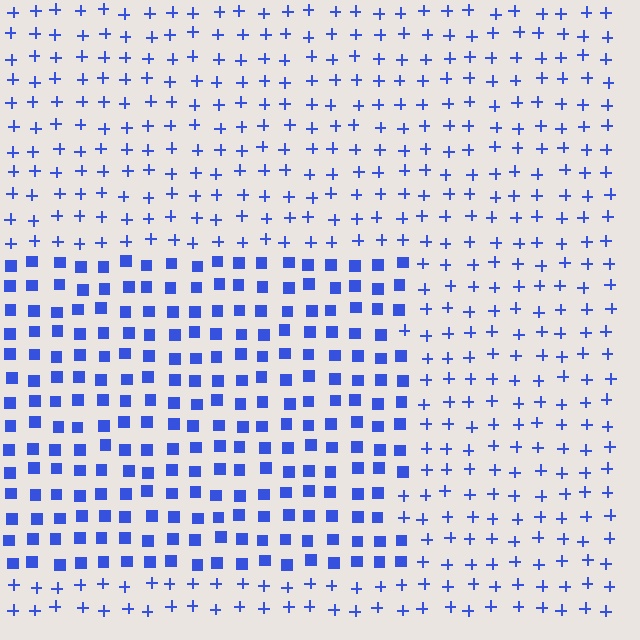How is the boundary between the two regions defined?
The boundary is defined by a change in element shape: squares inside vs. plus signs outside. All elements share the same color and spacing.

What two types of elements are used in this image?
The image uses squares inside the rectangle region and plus signs outside it.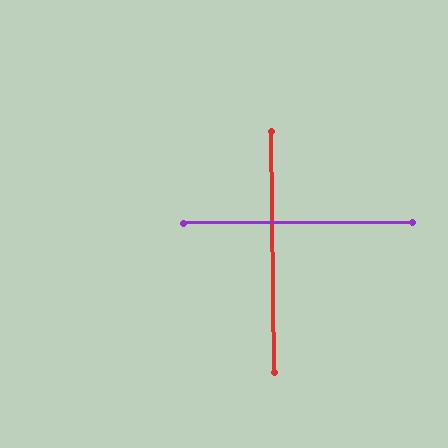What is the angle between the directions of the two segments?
Approximately 89 degrees.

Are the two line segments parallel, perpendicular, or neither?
Perpendicular — they meet at approximately 89°.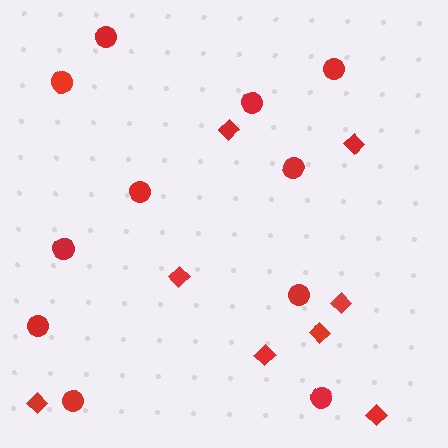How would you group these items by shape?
There are 2 groups: one group of diamonds (8) and one group of circles (11).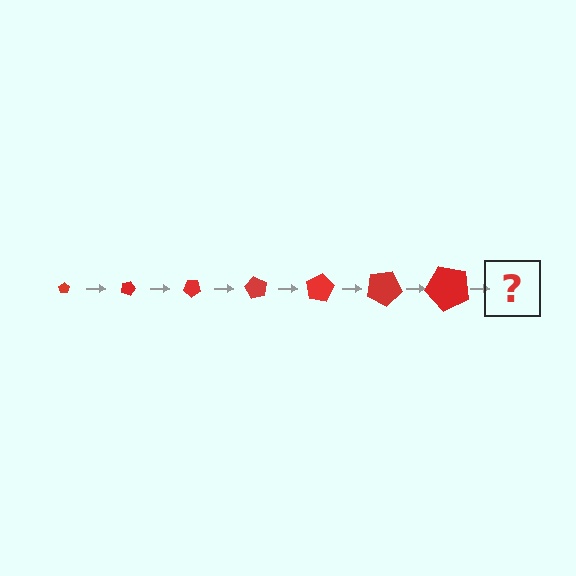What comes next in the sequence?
The next element should be a pentagon, larger than the previous one and rotated 140 degrees from the start.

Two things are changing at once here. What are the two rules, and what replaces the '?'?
The two rules are that the pentagon grows larger each step and it rotates 20 degrees each step. The '?' should be a pentagon, larger than the previous one and rotated 140 degrees from the start.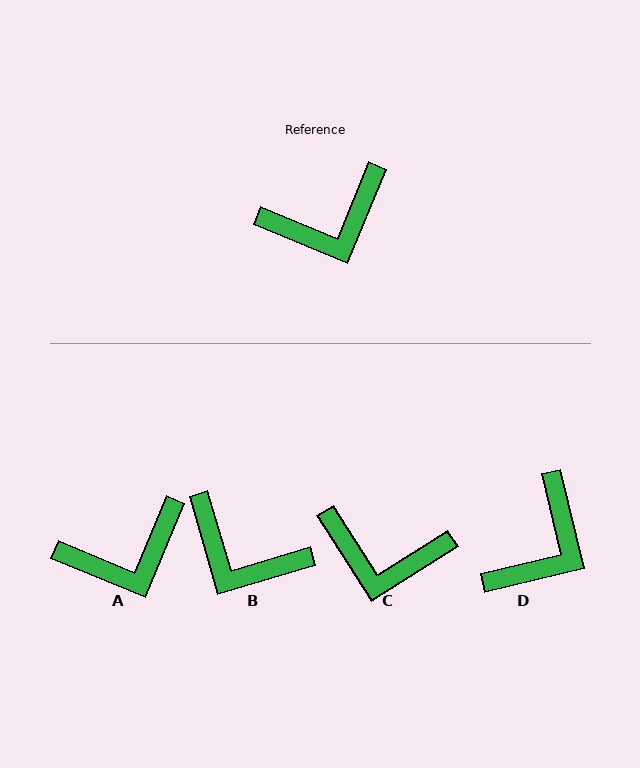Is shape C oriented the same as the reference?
No, it is off by about 35 degrees.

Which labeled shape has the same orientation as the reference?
A.